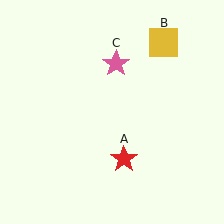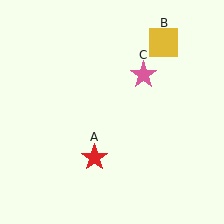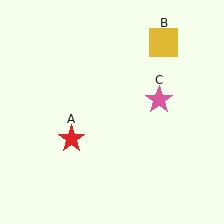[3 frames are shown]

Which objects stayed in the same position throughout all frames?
Yellow square (object B) remained stationary.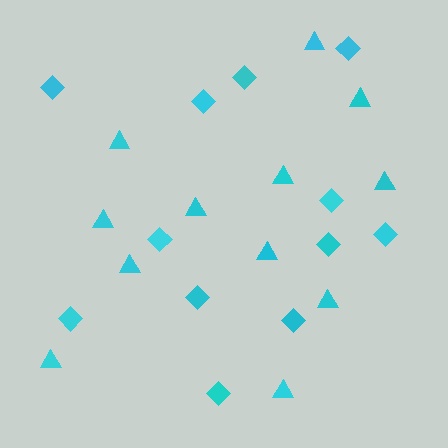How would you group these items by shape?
There are 2 groups: one group of triangles (12) and one group of diamonds (12).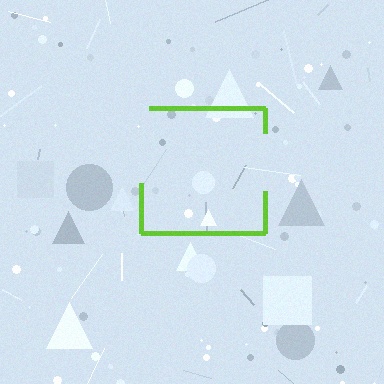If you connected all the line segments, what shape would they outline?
They would outline a square.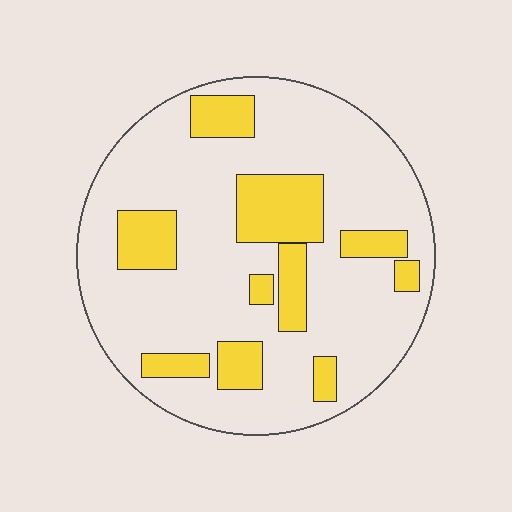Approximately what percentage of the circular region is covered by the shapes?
Approximately 25%.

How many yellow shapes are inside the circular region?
10.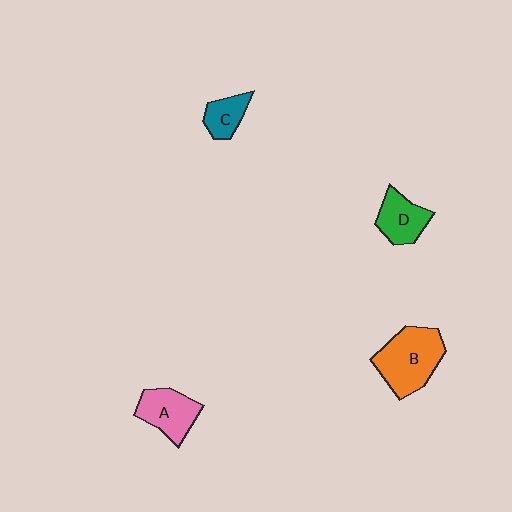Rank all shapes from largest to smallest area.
From largest to smallest: B (orange), A (pink), D (green), C (teal).